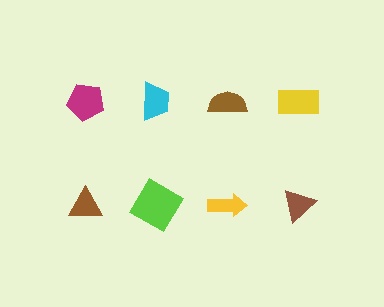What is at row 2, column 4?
A brown triangle.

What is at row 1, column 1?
A magenta pentagon.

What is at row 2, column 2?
A lime diamond.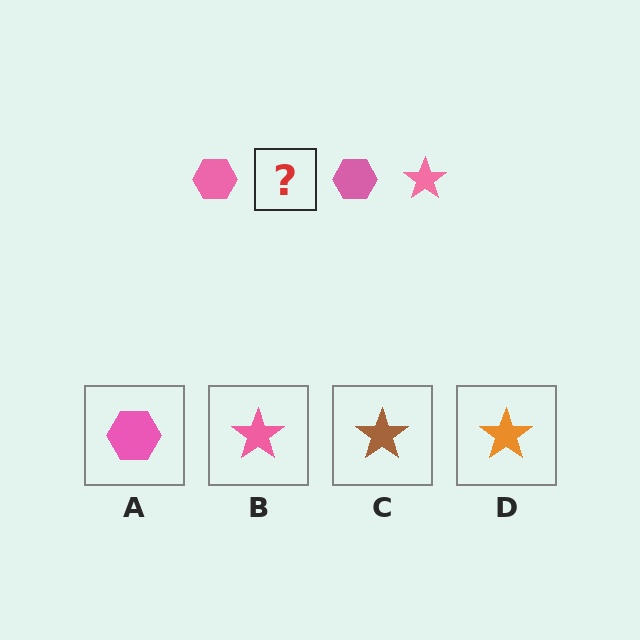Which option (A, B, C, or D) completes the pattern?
B.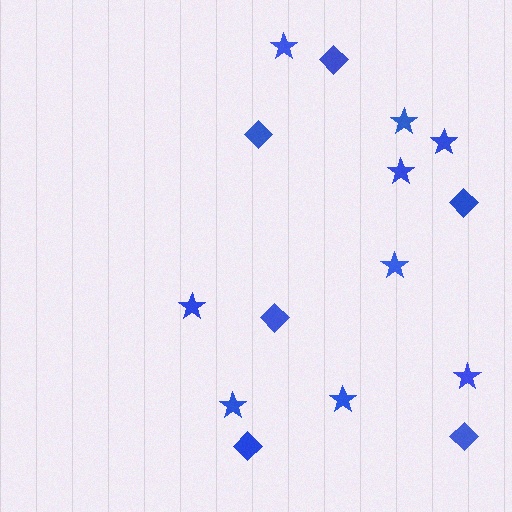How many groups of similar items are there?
There are 2 groups: one group of diamonds (6) and one group of stars (9).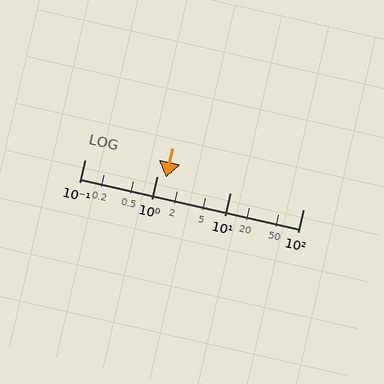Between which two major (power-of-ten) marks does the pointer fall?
The pointer is between 1 and 10.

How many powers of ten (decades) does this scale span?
The scale spans 3 decades, from 0.1 to 100.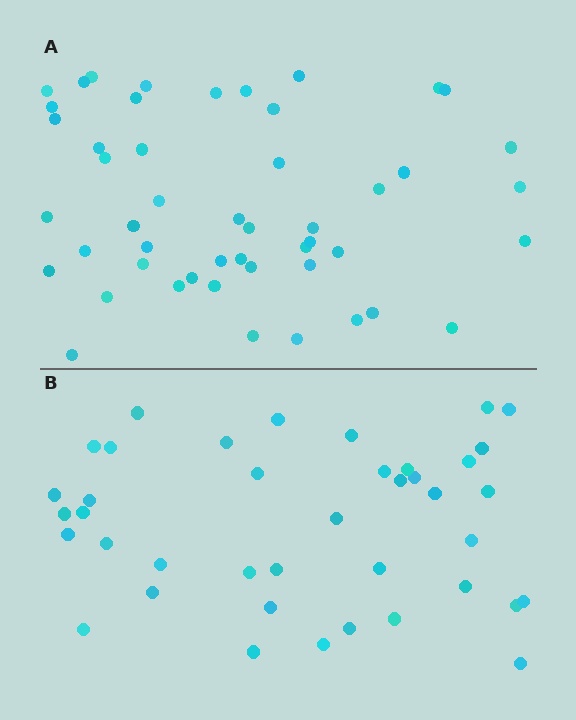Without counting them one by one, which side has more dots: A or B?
Region A (the top region) has more dots.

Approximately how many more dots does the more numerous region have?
Region A has roughly 8 or so more dots than region B.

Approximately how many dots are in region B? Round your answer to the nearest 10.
About 40 dots.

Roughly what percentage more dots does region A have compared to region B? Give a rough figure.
About 20% more.